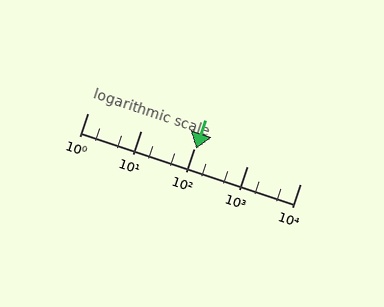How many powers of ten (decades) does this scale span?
The scale spans 4 decades, from 1 to 10000.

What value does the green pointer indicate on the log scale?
The pointer indicates approximately 110.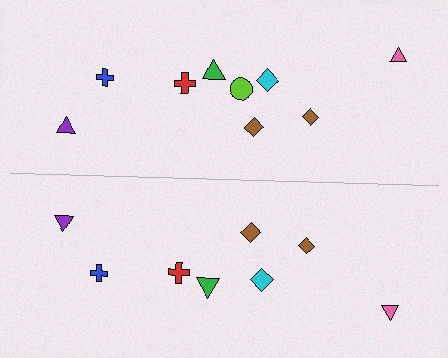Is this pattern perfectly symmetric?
No, the pattern is not perfectly symmetric. A lime circle is missing from the bottom side.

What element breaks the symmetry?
A lime circle is missing from the bottom side.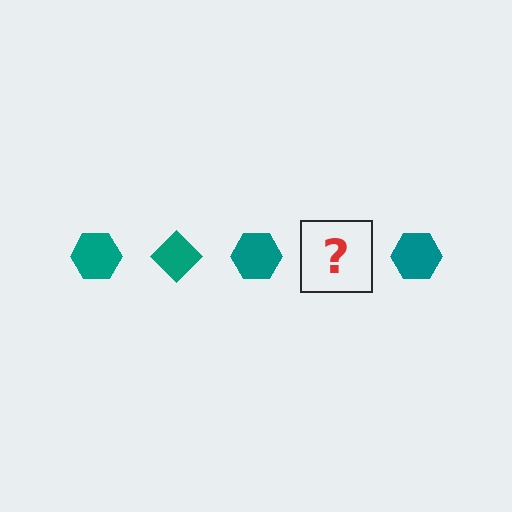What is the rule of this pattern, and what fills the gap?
The rule is that the pattern cycles through hexagon, diamond shapes in teal. The gap should be filled with a teal diamond.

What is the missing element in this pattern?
The missing element is a teal diamond.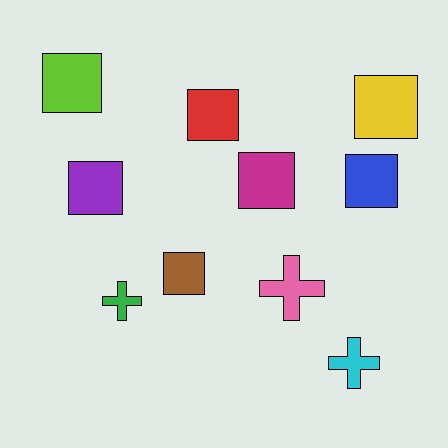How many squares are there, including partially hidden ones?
There are 7 squares.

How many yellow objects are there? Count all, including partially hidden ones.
There is 1 yellow object.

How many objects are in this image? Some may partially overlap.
There are 10 objects.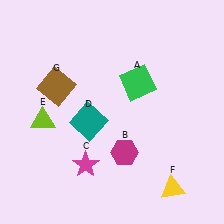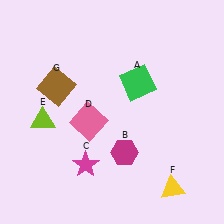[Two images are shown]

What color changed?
The square (D) changed from teal in Image 1 to pink in Image 2.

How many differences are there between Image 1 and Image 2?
There is 1 difference between the two images.